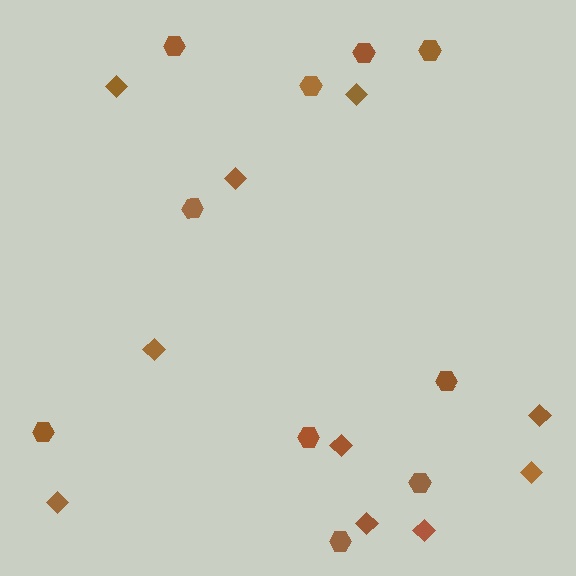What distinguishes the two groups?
There are 2 groups: one group of diamonds (10) and one group of hexagons (10).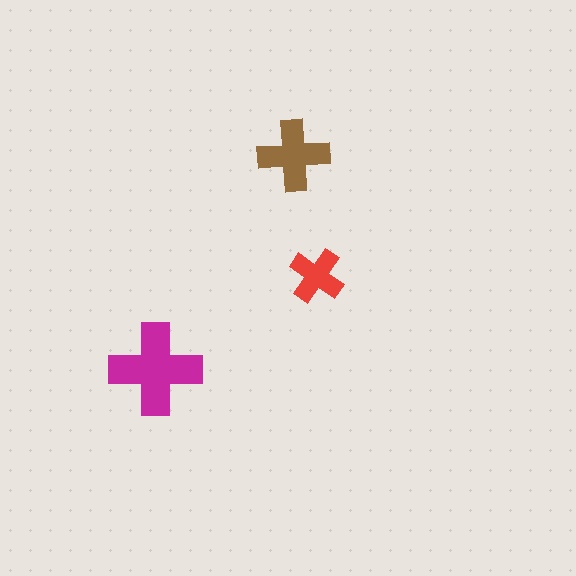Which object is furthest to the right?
The red cross is rightmost.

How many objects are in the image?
There are 3 objects in the image.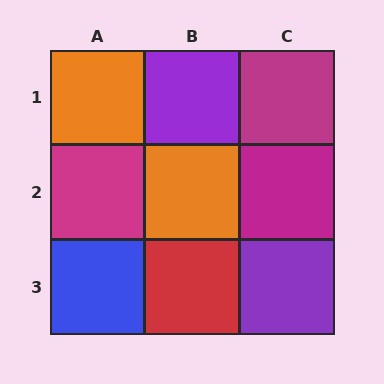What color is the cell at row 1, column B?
Purple.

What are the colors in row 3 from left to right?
Blue, red, purple.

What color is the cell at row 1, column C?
Magenta.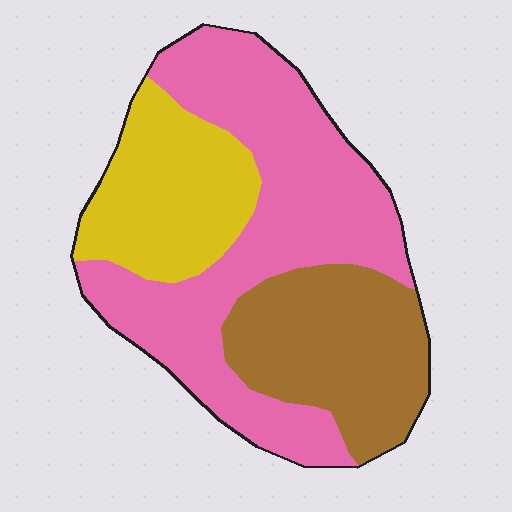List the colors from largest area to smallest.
From largest to smallest: pink, brown, yellow.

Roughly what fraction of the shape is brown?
Brown takes up between a sixth and a third of the shape.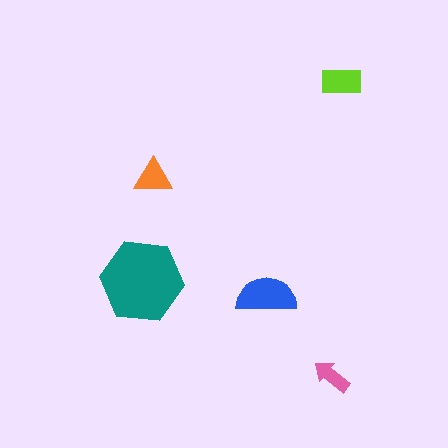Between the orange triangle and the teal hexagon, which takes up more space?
The teal hexagon.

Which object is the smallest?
The pink arrow.